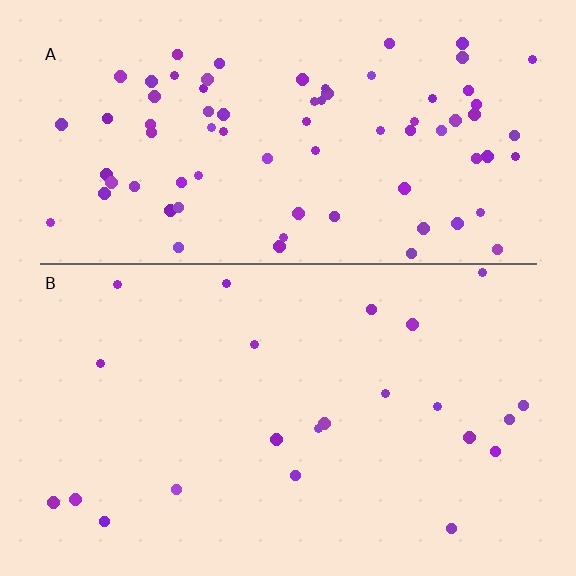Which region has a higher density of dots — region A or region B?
A (the top).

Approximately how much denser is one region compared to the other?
Approximately 3.4× — region A over region B.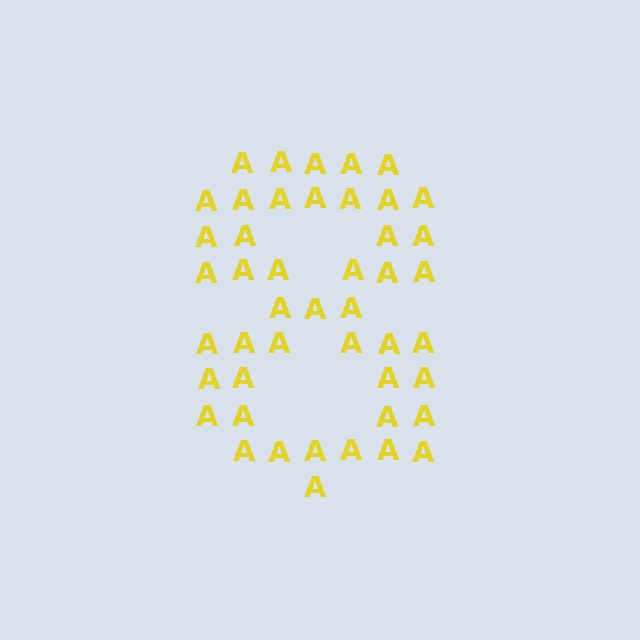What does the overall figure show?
The overall figure shows the digit 8.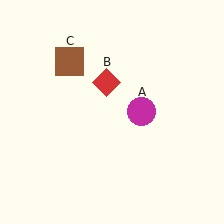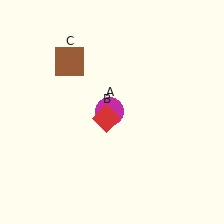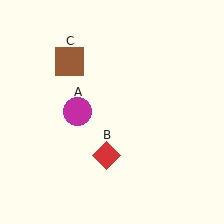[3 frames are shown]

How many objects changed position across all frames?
2 objects changed position: magenta circle (object A), red diamond (object B).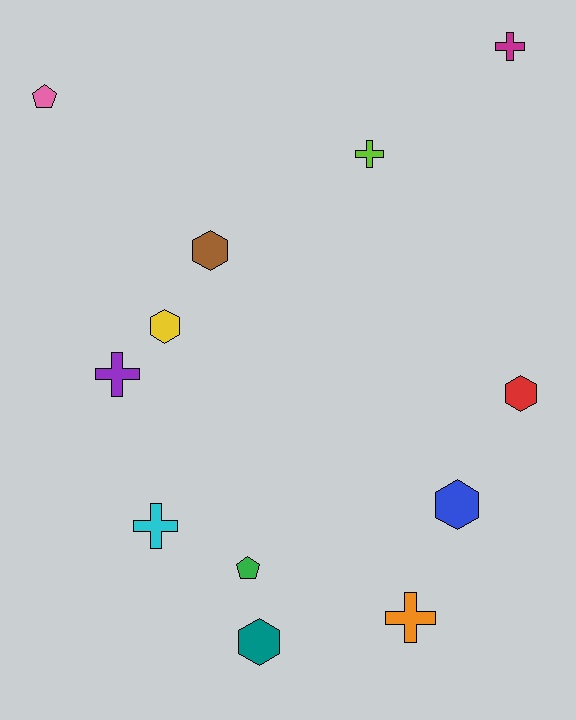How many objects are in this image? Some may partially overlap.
There are 12 objects.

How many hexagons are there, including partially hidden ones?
There are 5 hexagons.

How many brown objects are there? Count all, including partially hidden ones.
There is 1 brown object.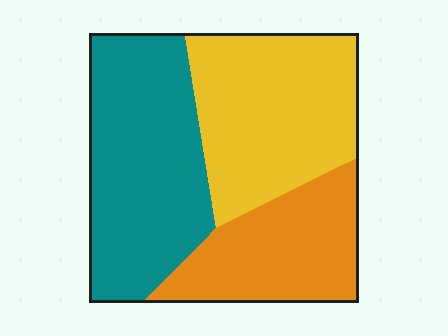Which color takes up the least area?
Orange, at roughly 25%.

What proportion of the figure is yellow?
Yellow takes up about three eighths (3/8) of the figure.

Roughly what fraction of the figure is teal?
Teal takes up about two fifths (2/5) of the figure.